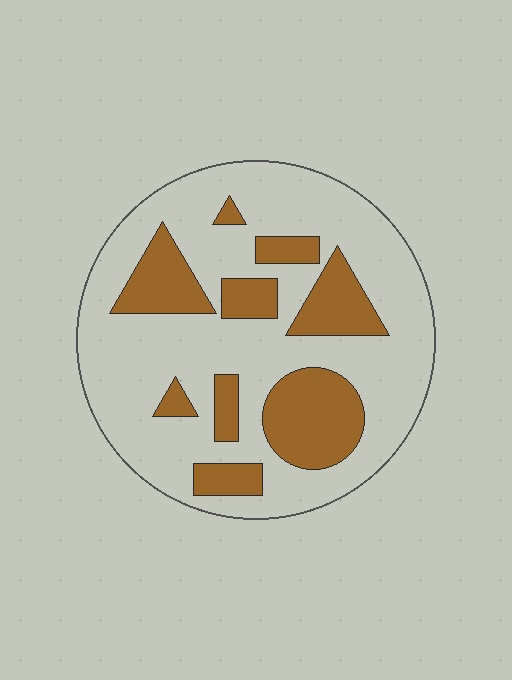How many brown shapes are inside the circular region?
9.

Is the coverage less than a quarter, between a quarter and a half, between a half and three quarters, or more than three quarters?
Between a quarter and a half.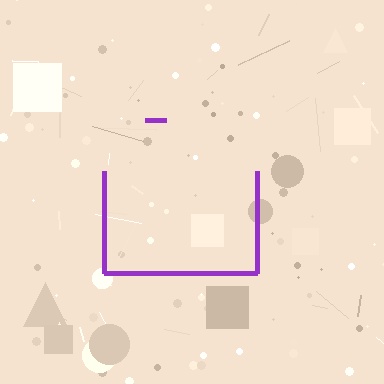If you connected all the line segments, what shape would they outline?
They would outline a square.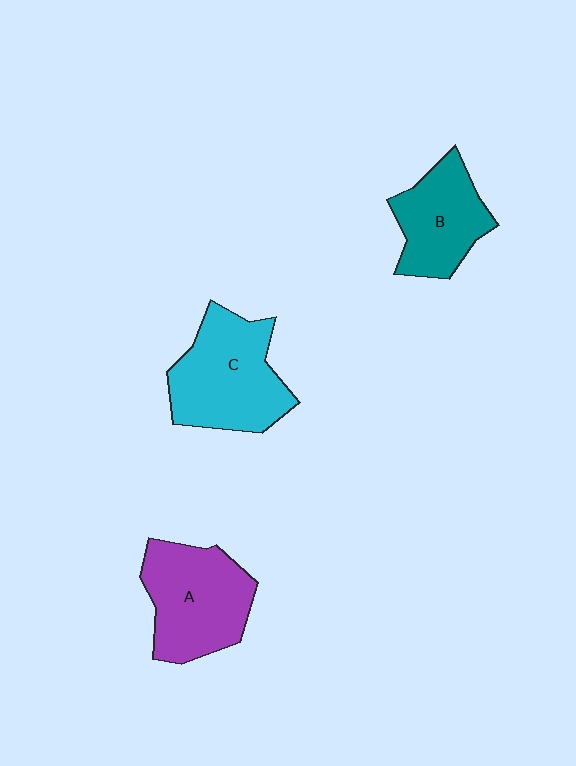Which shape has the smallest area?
Shape B (teal).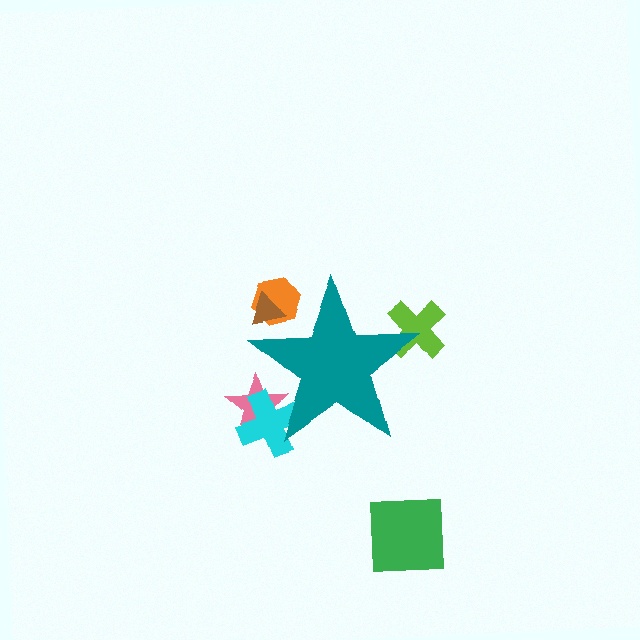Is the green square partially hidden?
No, the green square is fully visible.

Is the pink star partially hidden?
Yes, the pink star is partially hidden behind the teal star.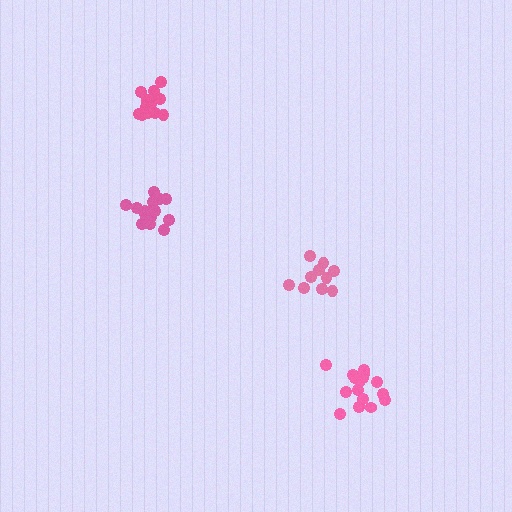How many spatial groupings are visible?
There are 4 spatial groupings.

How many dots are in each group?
Group 1: 16 dots, Group 2: 11 dots, Group 3: 16 dots, Group 4: 16 dots (59 total).